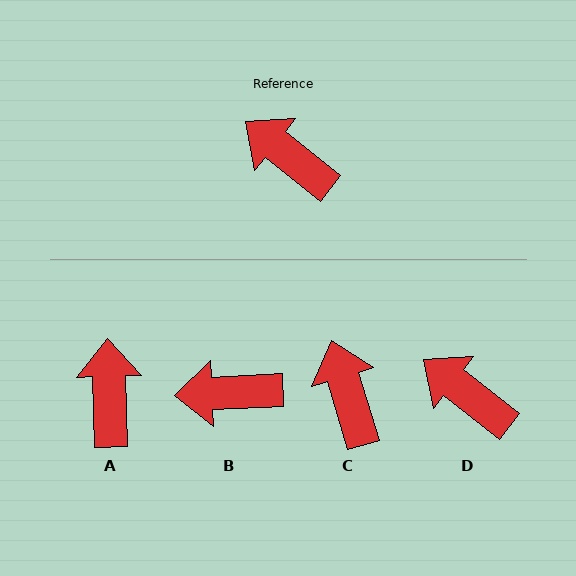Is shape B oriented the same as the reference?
No, it is off by about 41 degrees.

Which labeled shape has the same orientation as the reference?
D.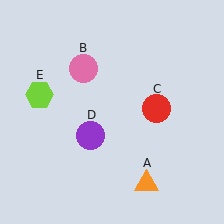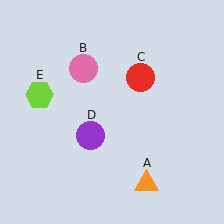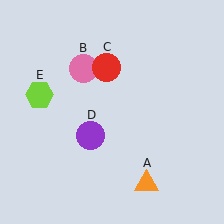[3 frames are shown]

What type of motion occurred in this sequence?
The red circle (object C) rotated counterclockwise around the center of the scene.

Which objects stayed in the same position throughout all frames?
Orange triangle (object A) and pink circle (object B) and purple circle (object D) and lime hexagon (object E) remained stationary.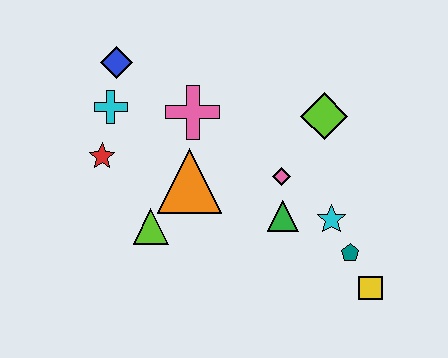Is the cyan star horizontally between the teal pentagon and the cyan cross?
Yes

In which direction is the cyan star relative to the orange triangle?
The cyan star is to the right of the orange triangle.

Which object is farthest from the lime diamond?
The red star is farthest from the lime diamond.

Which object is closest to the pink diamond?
The green triangle is closest to the pink diamond.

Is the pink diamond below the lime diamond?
Yes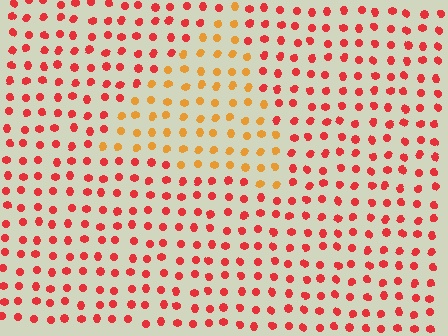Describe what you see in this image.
The image is filled with small red elements in a uniform arrangement. A triangle-shaped region is visible where the elements are tinted to a slightly different hue, forming a subtle color boundary.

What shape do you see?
I see a triangle.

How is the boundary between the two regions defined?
The boundary is defined purely by a slight shift in hue (about 38 degrees). Spacing, size, and orientation are identical on both sides.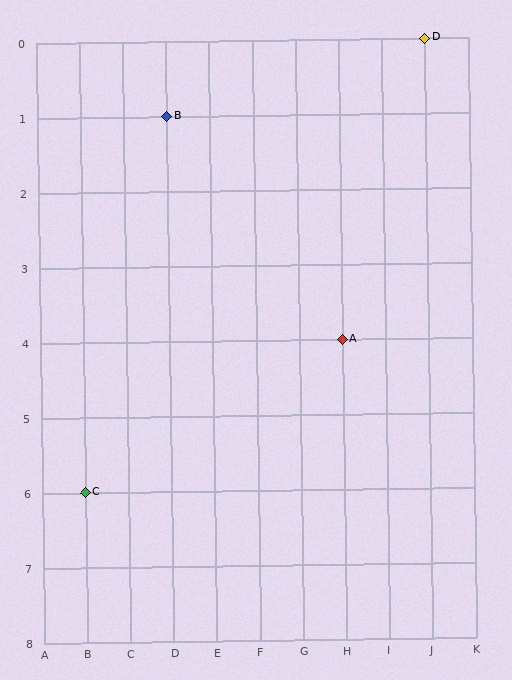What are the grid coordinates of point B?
Point B is at grid coordinates (D, 1).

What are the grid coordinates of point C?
Point C is at grid coordinates (B, 6).